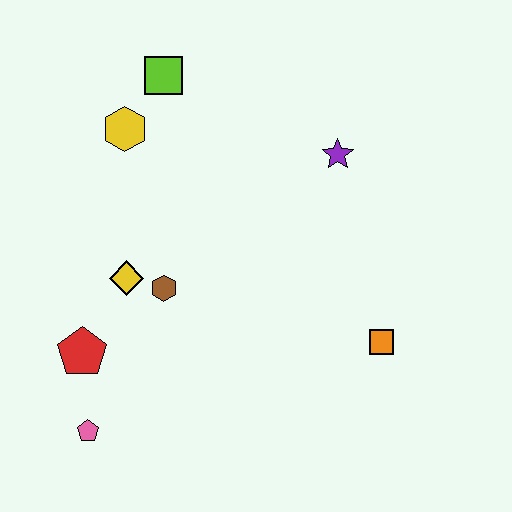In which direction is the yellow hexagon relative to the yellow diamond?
The yellow hexagon is above the yellow diamond.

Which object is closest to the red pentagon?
The pink pentagon is closest to the red pentagon.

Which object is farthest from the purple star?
The pink pentagon is farthest from the purple star.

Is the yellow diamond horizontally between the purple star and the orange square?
No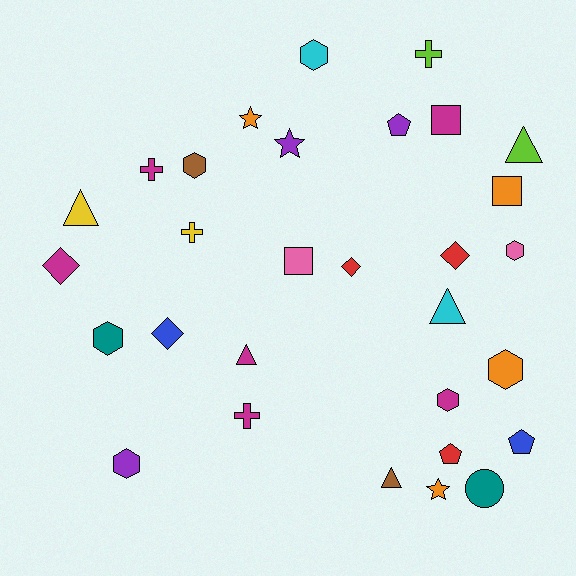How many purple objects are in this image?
There are 3 purple objects.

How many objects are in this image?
There are 30 objects.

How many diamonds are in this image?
There are 4 diamonds.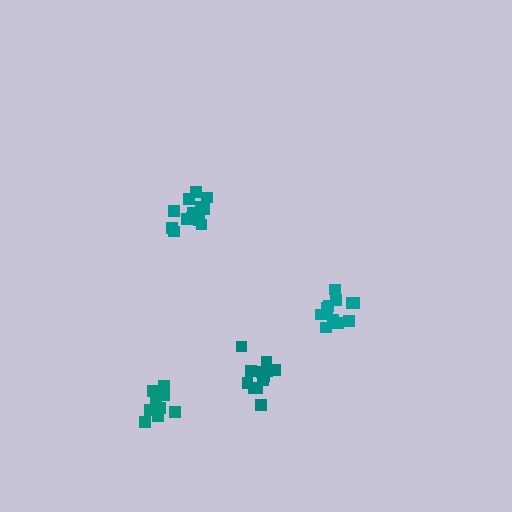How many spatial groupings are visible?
There are 4 spatial groupings.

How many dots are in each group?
Group 1: 15 dots, Group 2: 10 dots, Group 3: 11 dots, Group 4: 13 dots (49 total).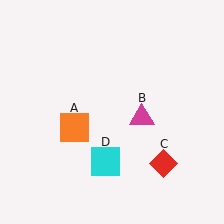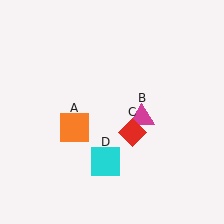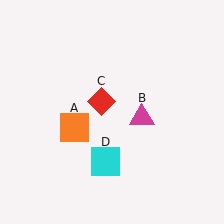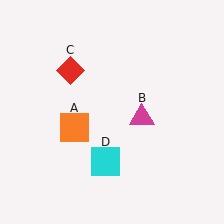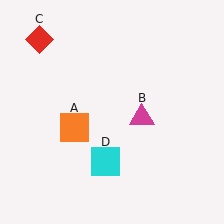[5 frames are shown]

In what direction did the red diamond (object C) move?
The red diamond (object C) moved up and to the left.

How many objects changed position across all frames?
1 object changed position: red diamond (object C).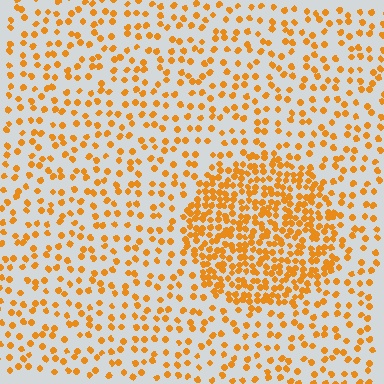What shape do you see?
I see a circle.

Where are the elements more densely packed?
The elements are more densely packed inside the circle boundary.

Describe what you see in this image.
The image contains small orange elements arranged at two different densities. A circle-shaped region is visible where the elements are more densely packed than the surrounding area.